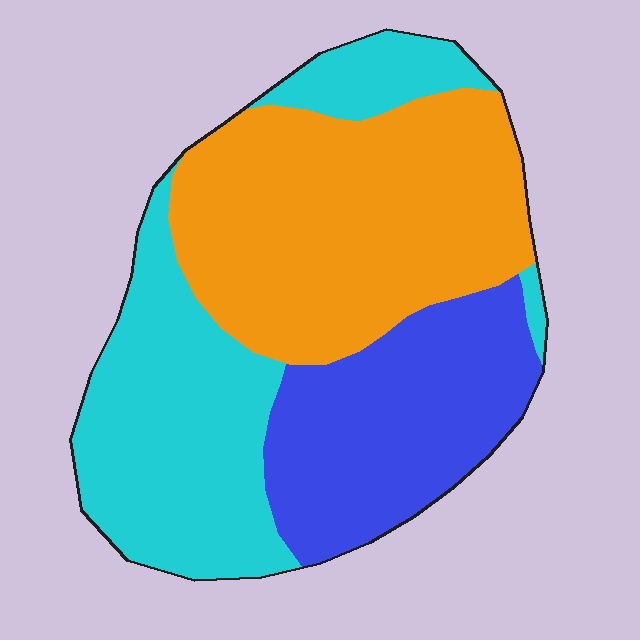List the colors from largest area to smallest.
From largest to smallest: orange, cyan, blue.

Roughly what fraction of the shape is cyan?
Cyan covers around 35% of the shape.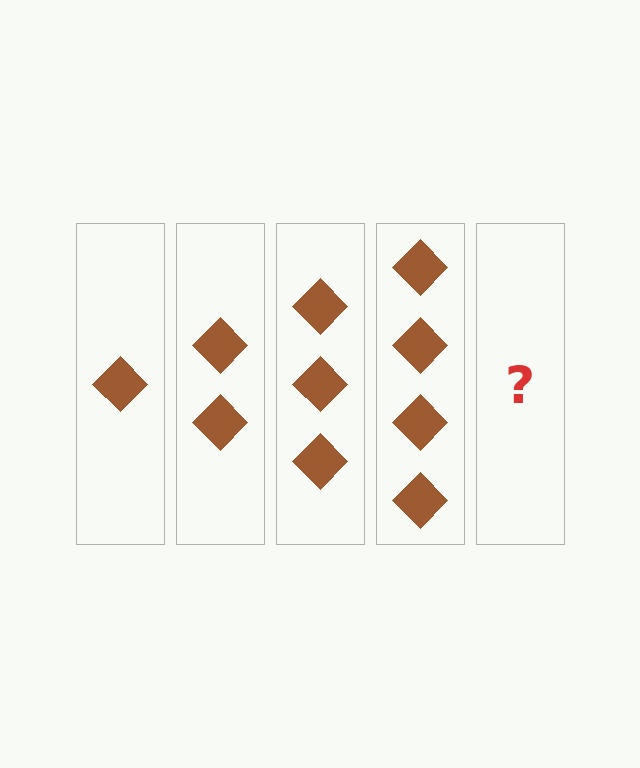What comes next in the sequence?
The next element should be 5 diamonds.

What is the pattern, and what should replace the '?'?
The pattern is that each step adds one more diamond. The '?' should be 5 diamonds.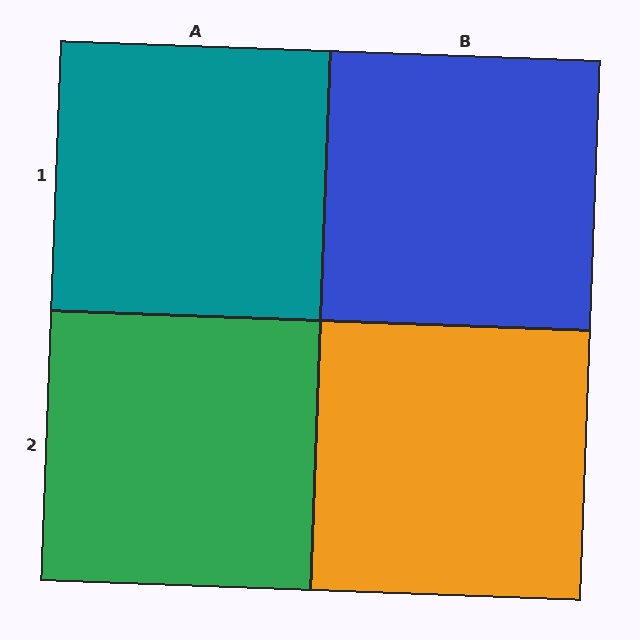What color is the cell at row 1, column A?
Teal.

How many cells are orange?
1 cell is orange.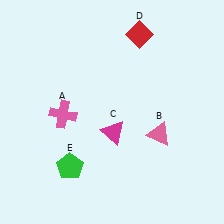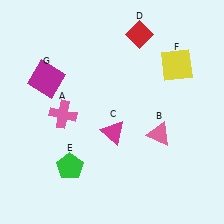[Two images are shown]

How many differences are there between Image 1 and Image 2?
There are 2 differences between the two images.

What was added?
A yellow square (F), a magenta square (G) were added in Image 2.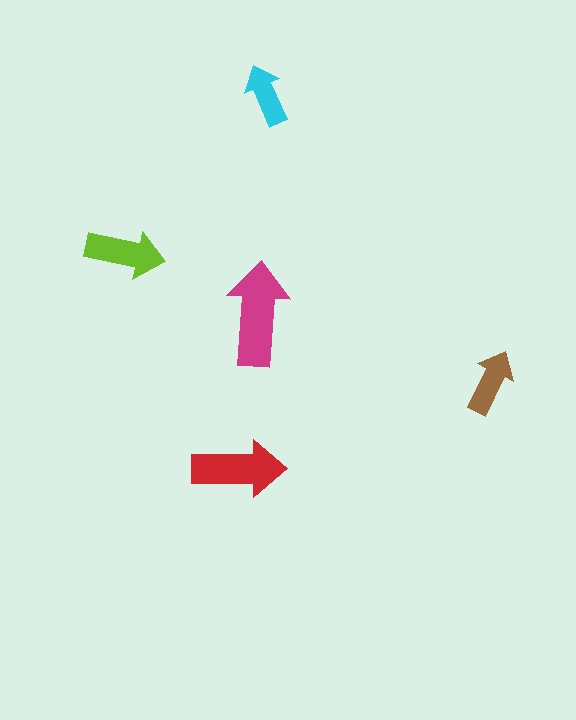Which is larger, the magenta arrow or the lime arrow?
The magenta one.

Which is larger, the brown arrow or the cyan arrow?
The brown one.